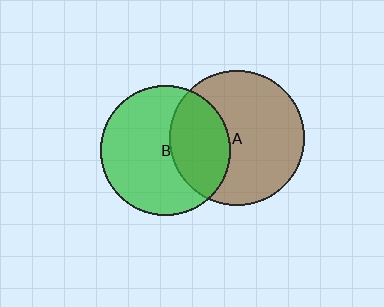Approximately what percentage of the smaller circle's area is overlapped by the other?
Approximately 35%.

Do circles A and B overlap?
Yes.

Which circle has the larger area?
Circle A (brown).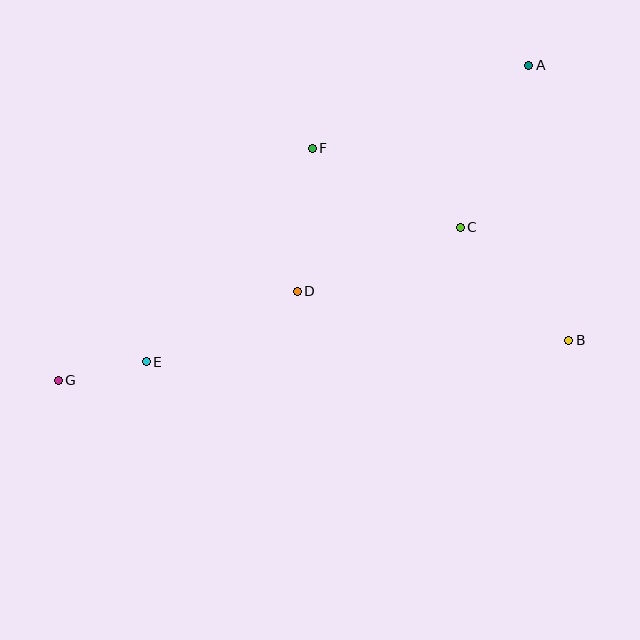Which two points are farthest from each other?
Points A and G are farthest from each other.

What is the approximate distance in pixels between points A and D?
The distance between A and D is approximately 324 pixels.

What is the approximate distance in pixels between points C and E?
The distance between C and E is approximately 342 pixels.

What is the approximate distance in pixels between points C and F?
The distance between C and F is approximately 168 pixels.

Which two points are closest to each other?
Points E and G are closest to each other.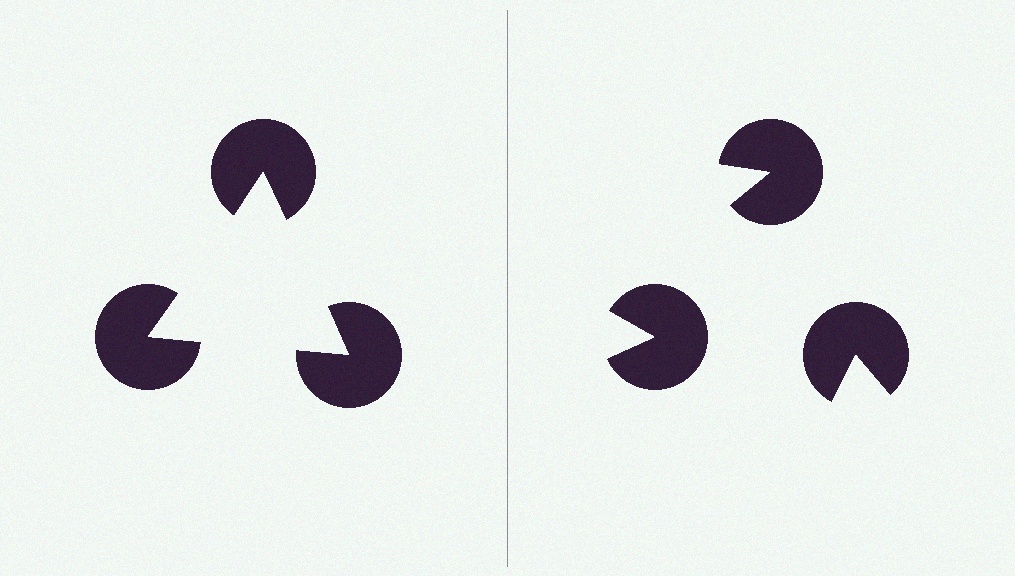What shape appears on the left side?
An illusory triangle.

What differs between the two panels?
The pac-man discs are positioned identically on both sides; only the wedge orientations differ. On the left they align to a triangle; on the right they are misaligned.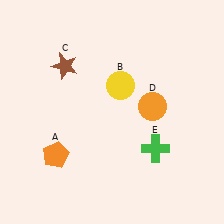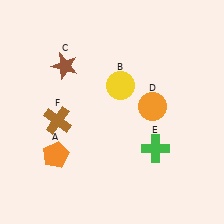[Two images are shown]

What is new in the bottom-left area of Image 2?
A brown cross (F) was added in the bottom-left area of Image 2.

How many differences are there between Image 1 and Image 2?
There is 1 difference between the two images.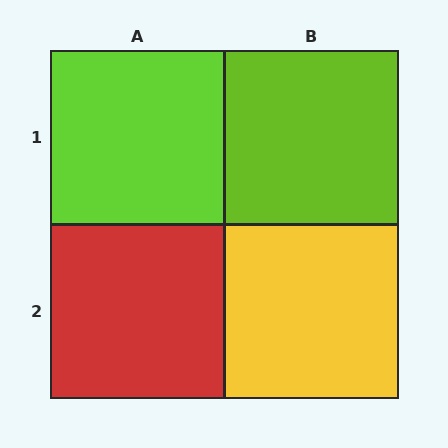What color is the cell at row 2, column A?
Red.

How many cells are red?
1 cell is red.